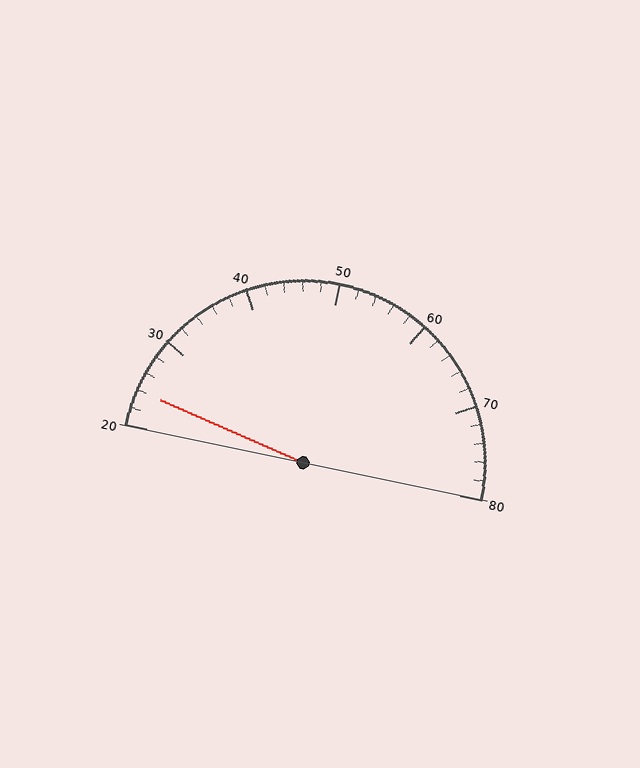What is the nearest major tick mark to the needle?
The nearest major tick mark is 20.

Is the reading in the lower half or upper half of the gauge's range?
The reading is in the lower half of the range (20 to 80).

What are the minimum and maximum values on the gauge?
The gauge ranges from 20 to 80.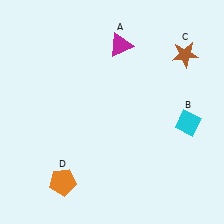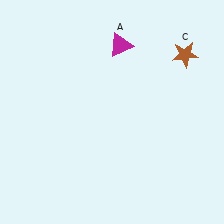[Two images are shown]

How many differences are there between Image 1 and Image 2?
There are 2 differences between the two images.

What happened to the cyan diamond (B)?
The cyan diamond (B) was removed in Image 2. It was in the bottom-right area of Image 1.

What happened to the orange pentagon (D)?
The orange pentagon (D) was removed in Image 2. It was in the bottom-left area of Image 1.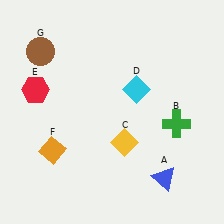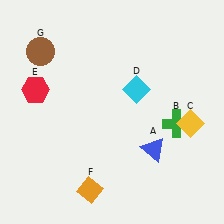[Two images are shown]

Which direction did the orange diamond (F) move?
The orange diamond (F) moved down.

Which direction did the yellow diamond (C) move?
The yellow diamond (C) moved right.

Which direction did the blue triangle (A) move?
The blue triangle (A) moved up.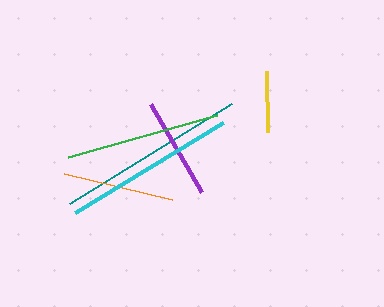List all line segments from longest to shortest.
From longest to shortest: teal, cyan, green, orange, purple, yellow.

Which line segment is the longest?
The teal line is the longest at approximately 190 pixels.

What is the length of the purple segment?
The purple segment is approximately 102 pixels long.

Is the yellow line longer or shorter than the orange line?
The orange line is longer than the yellow line.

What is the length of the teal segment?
The teal segment is approximately 190 pixels long.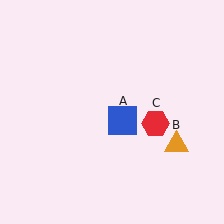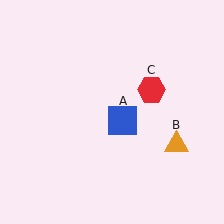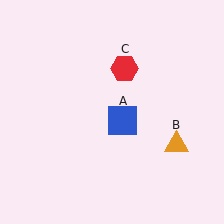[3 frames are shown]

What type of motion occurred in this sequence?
The red hexagon (object C) rotated counterclockwise around the center of the scene.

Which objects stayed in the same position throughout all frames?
Blue square (object A) and orange triangle (object B) remained stationary.